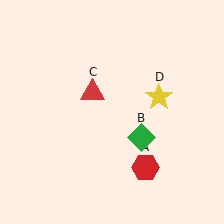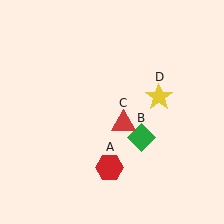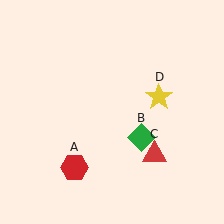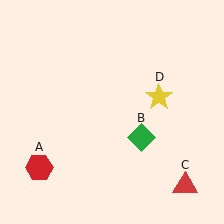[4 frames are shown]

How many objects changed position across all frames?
2 objects changed position: red hexagon (object A), red triangle (object C).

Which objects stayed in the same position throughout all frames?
Green diamond (object B) and yellow star (object D) remained stationary.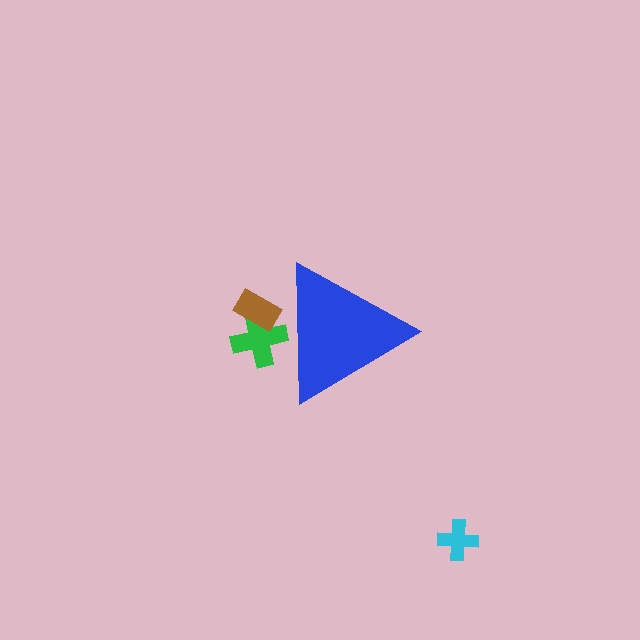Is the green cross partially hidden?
Yes, the green cross is partially hidden behind the blue triangle.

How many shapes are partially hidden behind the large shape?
2 shapes are partially hidden.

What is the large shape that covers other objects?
A blue triangle.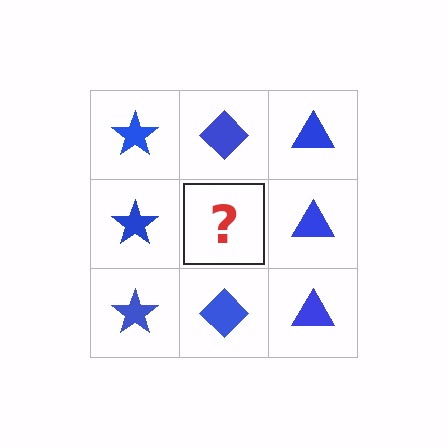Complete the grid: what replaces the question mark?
The question mark should be replaced with a blue diamond.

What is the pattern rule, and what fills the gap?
The rule is that each column has a consistent shape. The gap should be filled with a blue diamond.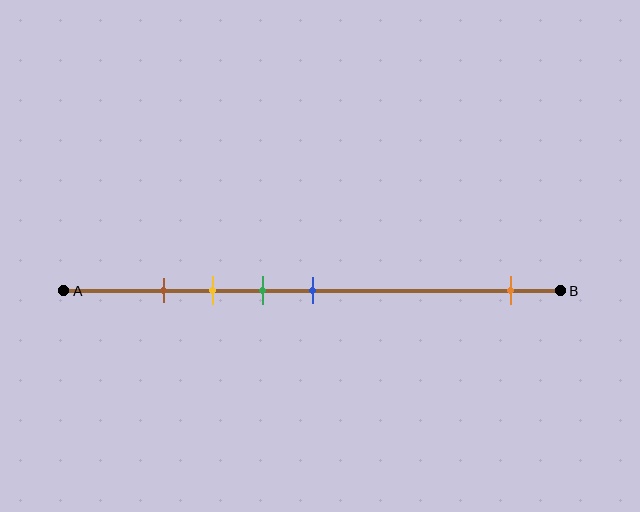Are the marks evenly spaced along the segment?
No, the marks are not evenly spaced.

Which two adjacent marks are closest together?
The brown and yellow marks are the closest adjacent pair.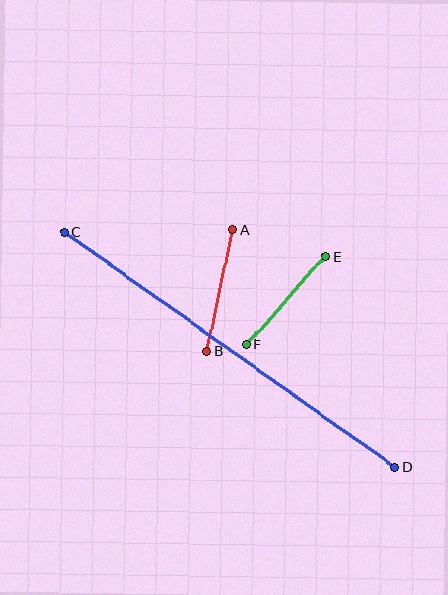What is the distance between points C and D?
The distance is approximately 406 pixels.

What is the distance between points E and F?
The distance is approximately 118 pixels.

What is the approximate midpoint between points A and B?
The midpoint is at approximately (220, 291) pixels.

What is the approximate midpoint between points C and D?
The midpoint is at approximately (230, 349) pixels.